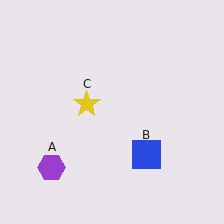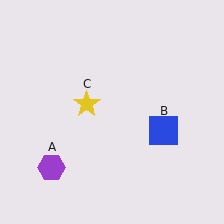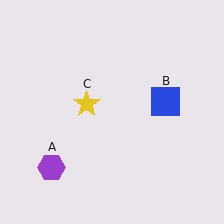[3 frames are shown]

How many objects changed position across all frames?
1 object changed position: blue square (object B).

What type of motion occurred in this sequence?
The blue square (object B) rotated counterclockwise around the center of the scene.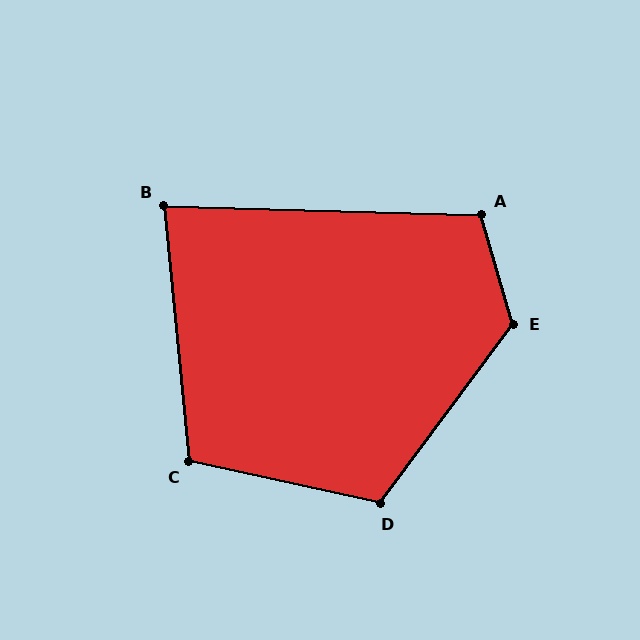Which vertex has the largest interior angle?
E, at approximately 128 degrees.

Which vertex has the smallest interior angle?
B, at approximately 83 degrees.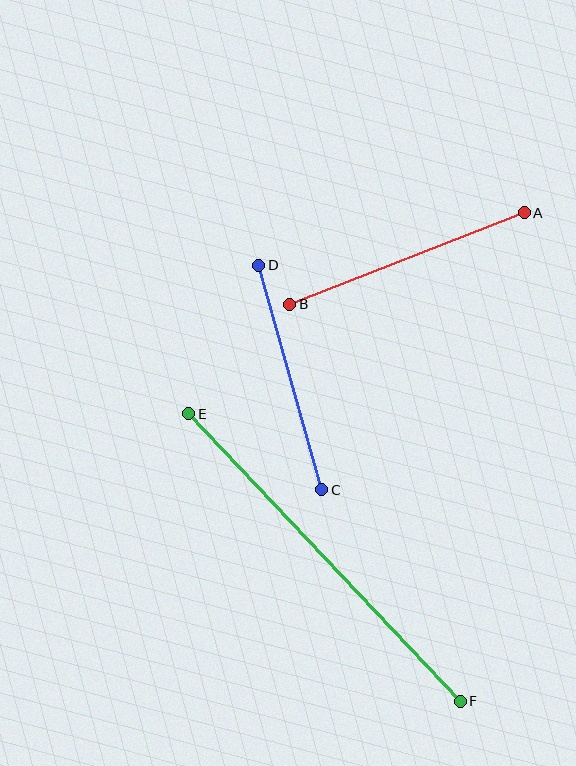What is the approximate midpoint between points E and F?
The midpoint is at approximately (324, 557) pixels.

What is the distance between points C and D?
The distance is approximately 233 pixels.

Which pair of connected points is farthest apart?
Points E and F are farthest apart.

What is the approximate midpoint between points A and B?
The midpoint is at approximately (407, 259) pixels.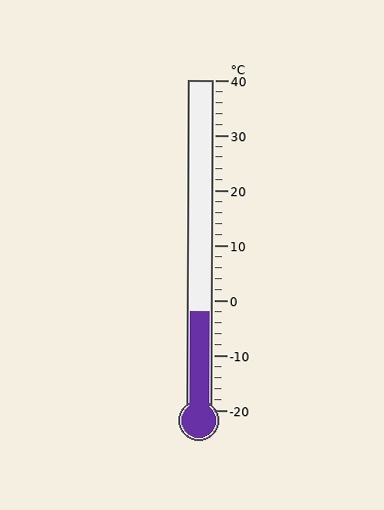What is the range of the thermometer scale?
The thermometer scale ranges from -20°C to 40°C.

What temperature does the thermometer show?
The thermometer shows approximately -2°C.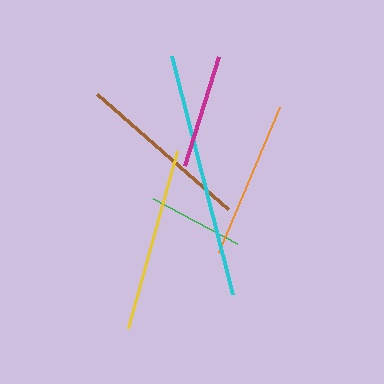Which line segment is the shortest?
The green line is the shortest at approximately 95 pixels.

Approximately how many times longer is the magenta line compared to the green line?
The magenta line is approximately 1.2 times the length of the green line.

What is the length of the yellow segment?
The yellow segment is approximately 183 pixels long.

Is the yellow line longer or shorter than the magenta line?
The yellow line is longer than the magenta line.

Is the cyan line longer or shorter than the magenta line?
The cyan line is longer than the magenta line.